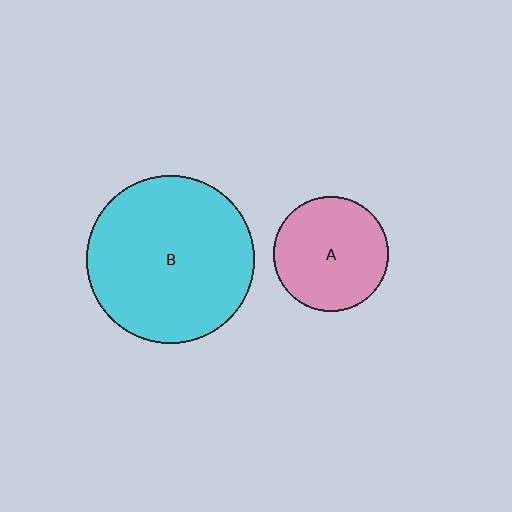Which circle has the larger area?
Circle B (cyan).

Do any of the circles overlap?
No, none of the circles overlap.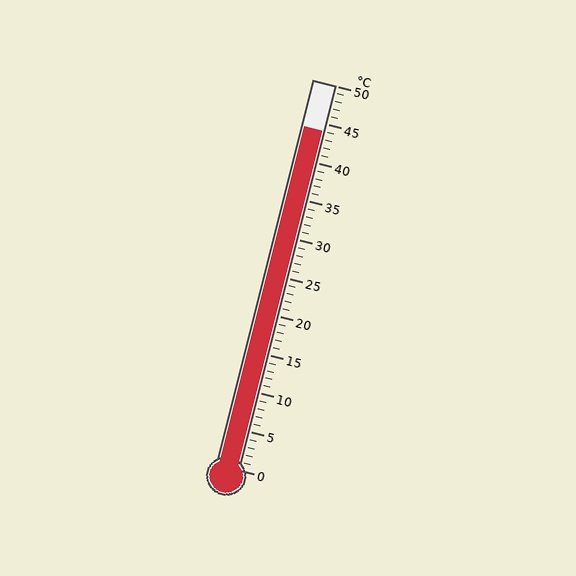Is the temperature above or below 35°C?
The temperature is above 35°C.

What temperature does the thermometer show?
The thermometer shows approximately 44°C.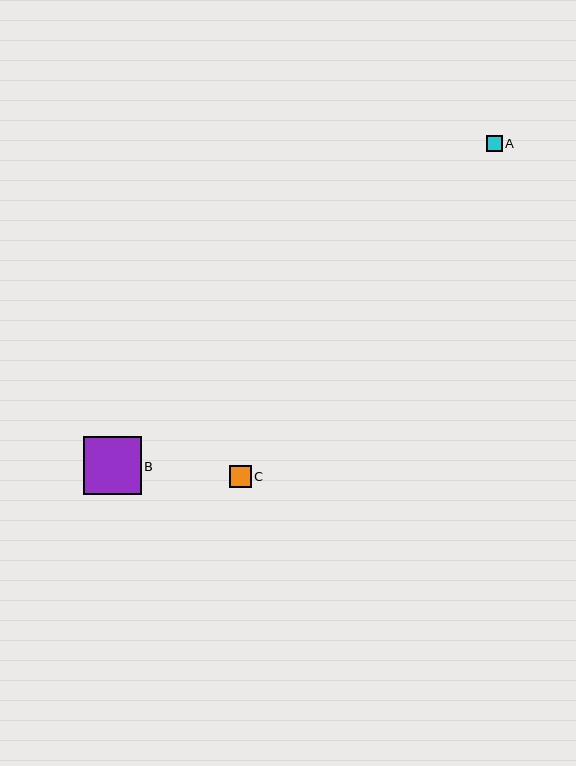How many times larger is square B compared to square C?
Square B is approximately 2.6 times the size of square C.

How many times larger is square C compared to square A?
Square C is approximately 1.4 times the size of square A.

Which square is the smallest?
Square A is the smallest with a size of approximately 16 pixels.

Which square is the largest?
Square B is the largest with a size of approximately 58 pixels.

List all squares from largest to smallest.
From largest to smallest: B, C, A.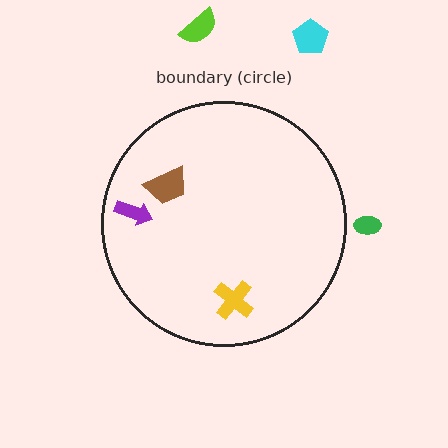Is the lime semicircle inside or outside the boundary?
Outside.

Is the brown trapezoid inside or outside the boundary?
Inside.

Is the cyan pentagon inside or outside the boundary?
Outside.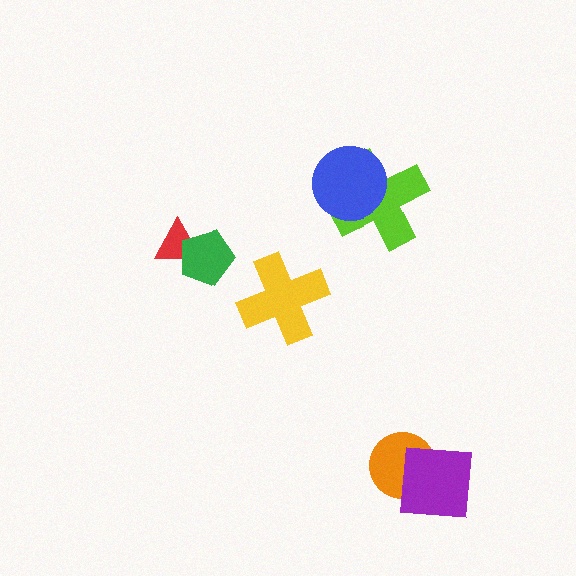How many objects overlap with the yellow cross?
0 objects overlap with the yellow cross.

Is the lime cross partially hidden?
Yes, it is partially covered by another shape.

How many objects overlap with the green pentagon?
1 object overlaps with the green pentagon.